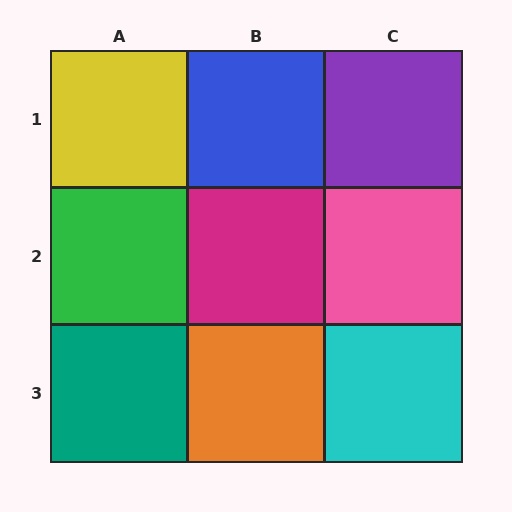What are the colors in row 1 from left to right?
Yellow, blue, purple.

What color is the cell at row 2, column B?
Magenta.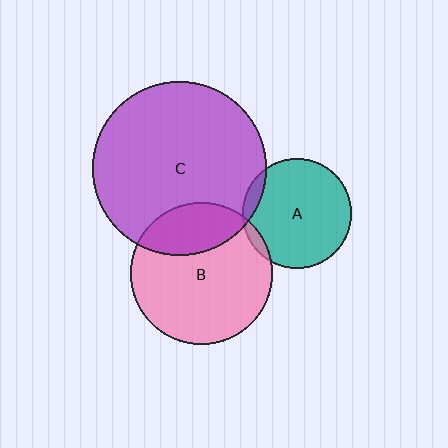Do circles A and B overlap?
Yes.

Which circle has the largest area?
Circle C (purple).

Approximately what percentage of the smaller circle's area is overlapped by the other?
Approximately 5%.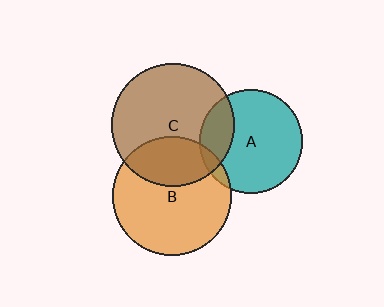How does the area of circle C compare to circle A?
Approximately 1.4 times.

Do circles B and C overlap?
Yes.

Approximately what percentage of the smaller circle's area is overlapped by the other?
Approximately 30%.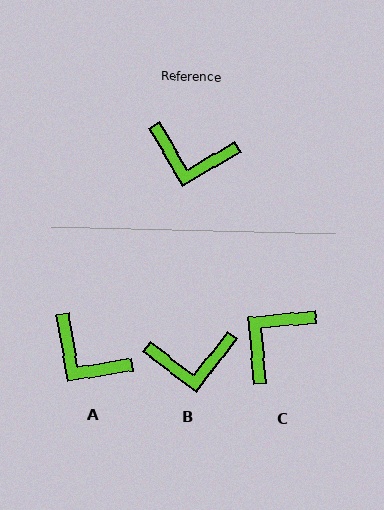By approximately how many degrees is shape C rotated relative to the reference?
Approximately 115 degrees clockwise.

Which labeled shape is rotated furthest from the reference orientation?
C, about 115 degrees away.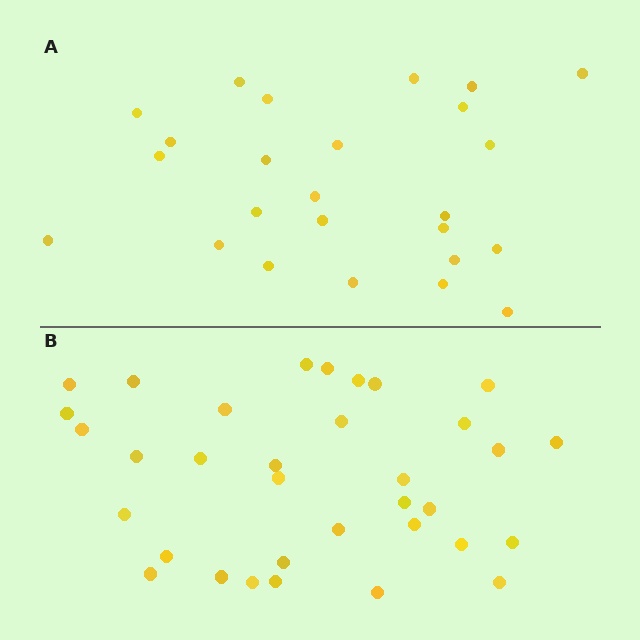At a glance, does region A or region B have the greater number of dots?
Region B (the bottom region) has more dots.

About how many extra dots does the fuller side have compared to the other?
Region B has roughly 8 or so more dots than region A.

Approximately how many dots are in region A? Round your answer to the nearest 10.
About 20 dots. (The exact count is 25, which rounds to 20.)